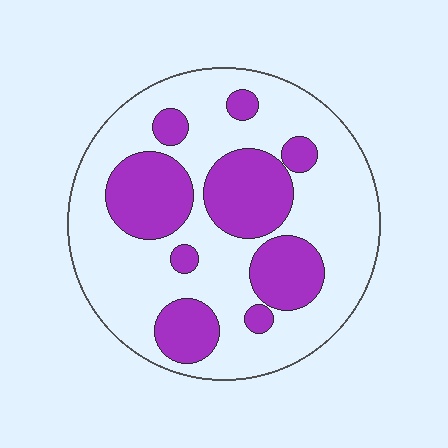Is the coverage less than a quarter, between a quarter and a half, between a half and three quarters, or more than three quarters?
Between a quarter and a half.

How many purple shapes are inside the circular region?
9.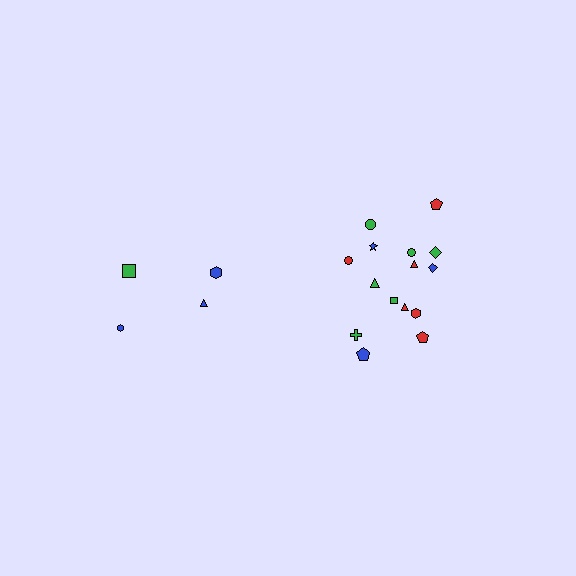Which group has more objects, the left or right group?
The right group.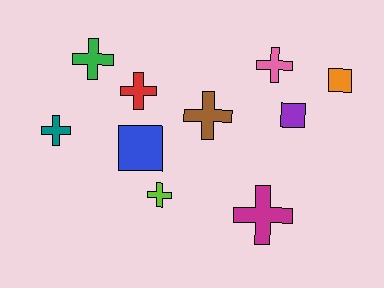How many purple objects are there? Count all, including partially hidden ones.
There is 1 purple object.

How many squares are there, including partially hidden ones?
There are 3 squares.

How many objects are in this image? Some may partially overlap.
There are 10 objects.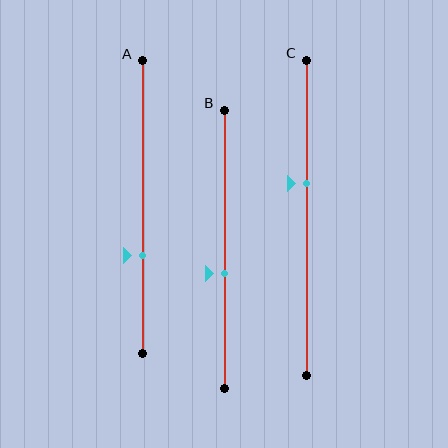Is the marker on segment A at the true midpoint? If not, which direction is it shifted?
No, the marker on segment A is shifted downward by about 17% of the segment length.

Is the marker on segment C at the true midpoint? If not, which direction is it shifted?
No, the marker on segment C is shifted upward by about 11% of the segment length.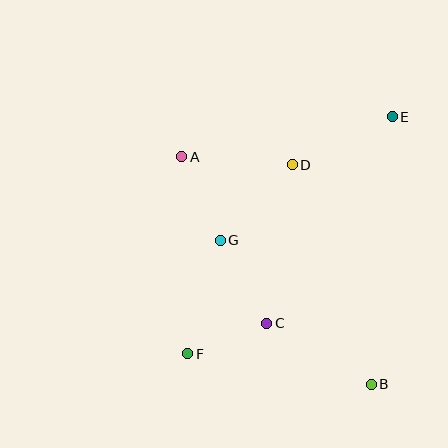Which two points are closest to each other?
Points C and F are closest to each other.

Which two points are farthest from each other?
Points E and F are farthest from each other.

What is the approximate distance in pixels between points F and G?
The distance between F and G is approximately 118 pixels.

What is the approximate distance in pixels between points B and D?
The distance between B and D is approximately 233 pixels.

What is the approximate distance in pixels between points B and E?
The distance between B and E is approximately 268 pixels.